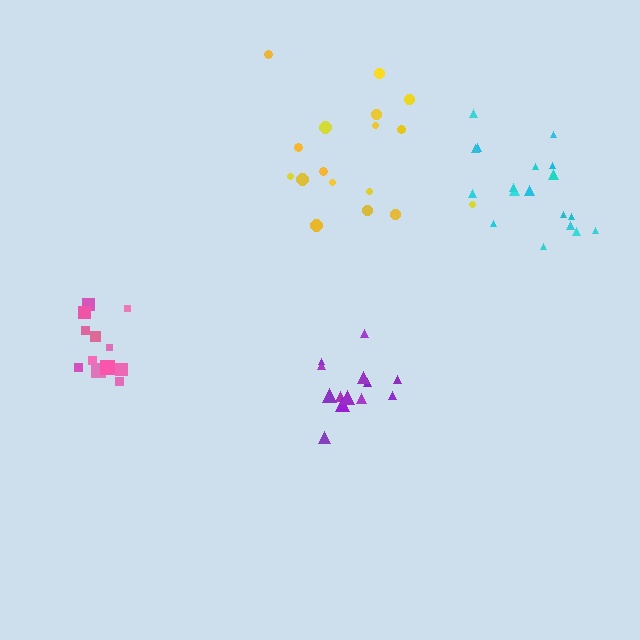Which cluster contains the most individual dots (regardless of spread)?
Yellow (18).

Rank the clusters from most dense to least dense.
pink, purple, cyan, yellow.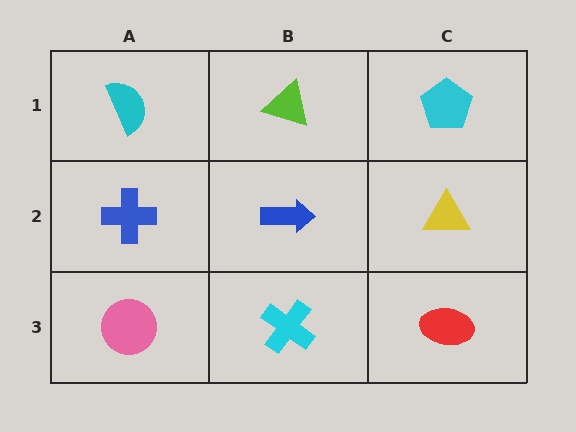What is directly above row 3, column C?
A yellow triangle.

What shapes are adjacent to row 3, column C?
A yellow triangle (row 2, column C), a cyan cross (row 3, column B).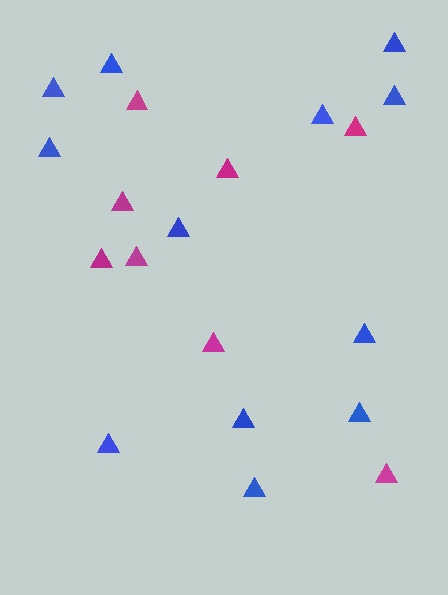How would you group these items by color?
There are 2 groups: one group of magenta triangles (8) and one group of blue triangles (12).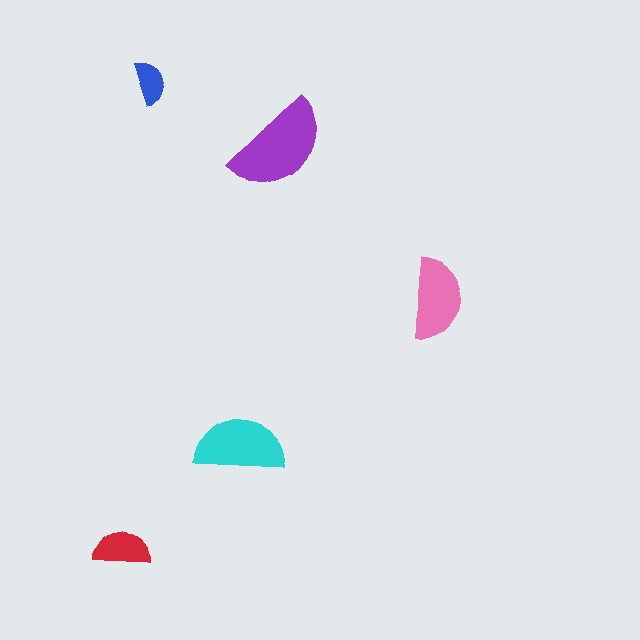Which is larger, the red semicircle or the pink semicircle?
The pink one.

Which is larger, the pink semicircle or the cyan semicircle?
The cyan one.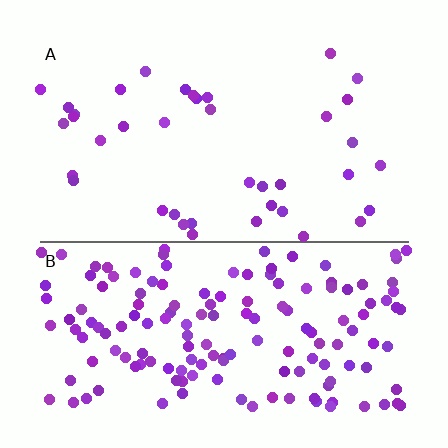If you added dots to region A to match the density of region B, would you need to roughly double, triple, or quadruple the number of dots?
Approximately quadruple.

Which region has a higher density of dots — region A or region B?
B (the bottom).